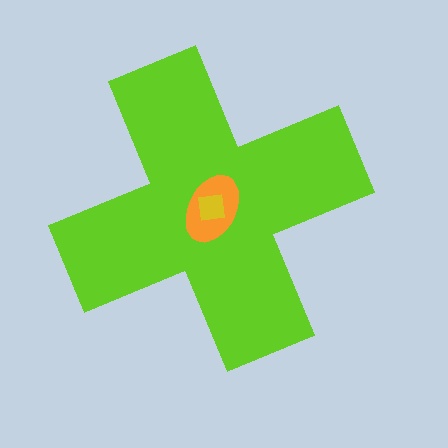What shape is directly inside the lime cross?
The orange ellipse.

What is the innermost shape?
The yellow square.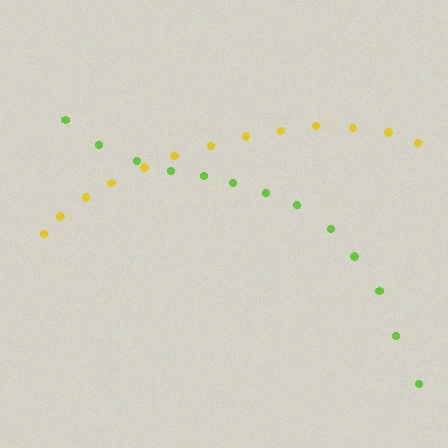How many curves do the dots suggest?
There are 2 distinct paths.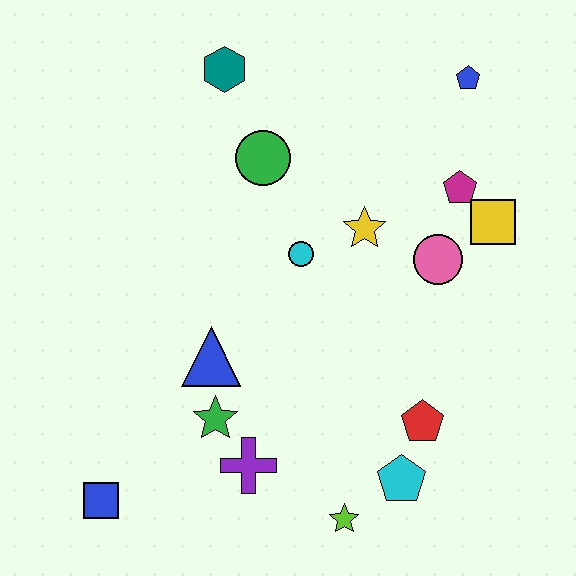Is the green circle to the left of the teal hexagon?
No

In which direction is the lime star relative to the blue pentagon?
The lime star is below the blue pentagon.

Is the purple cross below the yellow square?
Yes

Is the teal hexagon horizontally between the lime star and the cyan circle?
No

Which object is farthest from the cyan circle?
The blue square is farthest from the cyan circle.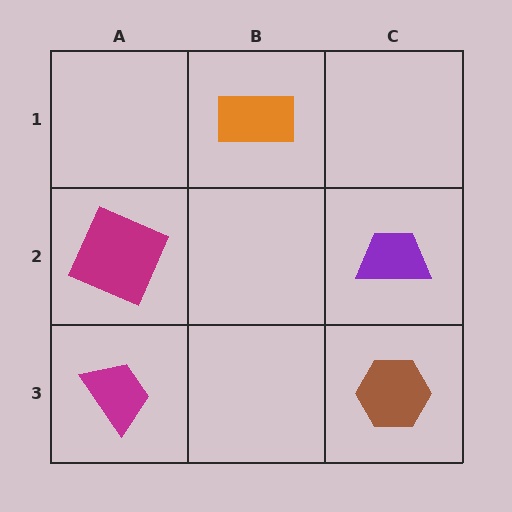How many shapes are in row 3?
2 shapes.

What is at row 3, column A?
A magenta trapezoid.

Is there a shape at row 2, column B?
No, that cell is empty.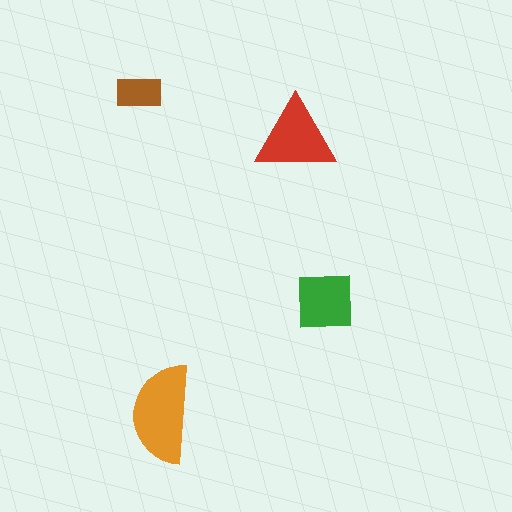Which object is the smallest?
The brown rectangle.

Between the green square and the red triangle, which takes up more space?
The red triangle.